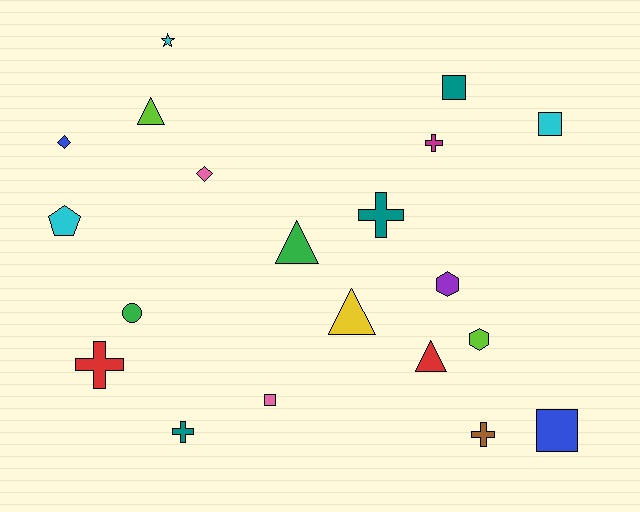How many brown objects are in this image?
There is 1 brown object.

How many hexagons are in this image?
There are 2 hexagons.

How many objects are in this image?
There are 20 objects.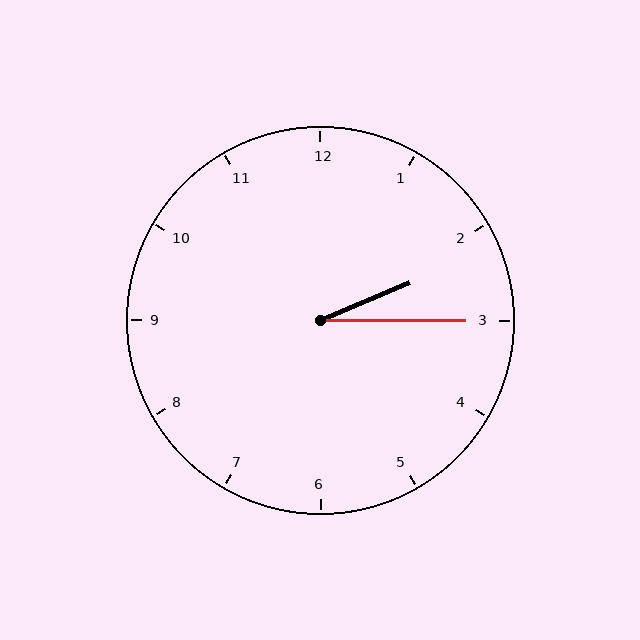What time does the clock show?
2:15.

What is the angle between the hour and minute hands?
Approximately 22 degrees.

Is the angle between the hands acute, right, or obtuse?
It is acute.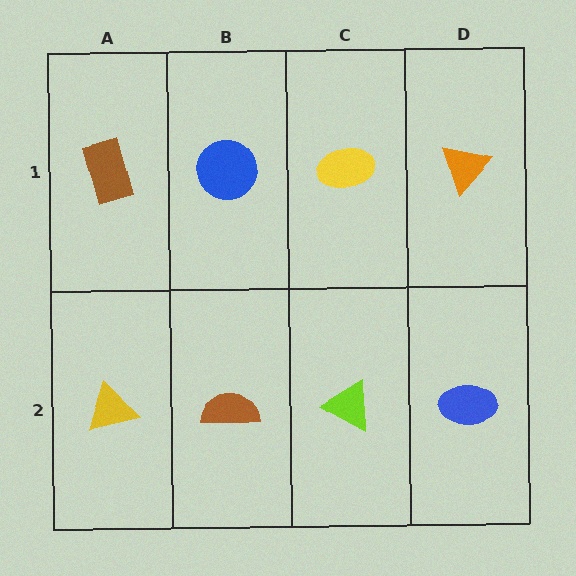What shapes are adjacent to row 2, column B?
A blue circle (row 1, column B), a yellow triangle (row 2, column A), a lime triangle (row 2, column C).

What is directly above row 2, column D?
An orange triangle.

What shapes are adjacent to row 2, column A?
A brown rectangle (row 1, column A), a brown semicircle (row 2, column B).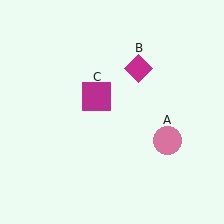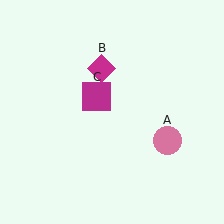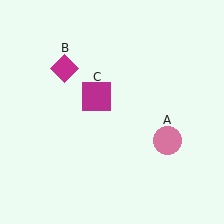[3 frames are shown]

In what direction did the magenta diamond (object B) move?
The magenta diamond (object B) moved left.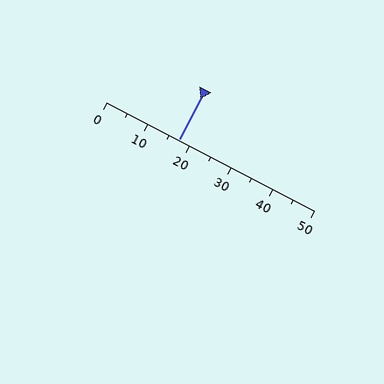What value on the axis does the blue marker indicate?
The marker indicates approximately 17.5.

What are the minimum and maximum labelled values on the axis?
The axis runs from 0 to 50.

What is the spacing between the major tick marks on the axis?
The major ticks are spaced 10 apart.